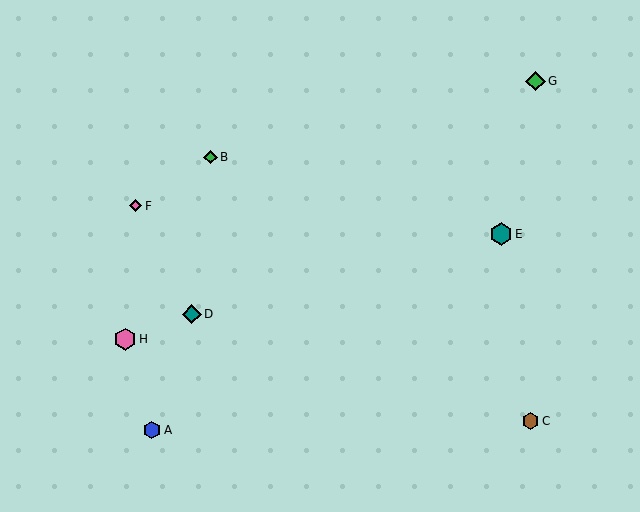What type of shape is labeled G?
Shape G is a green diamond.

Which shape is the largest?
The teal hexagon (labeled E) is the largest.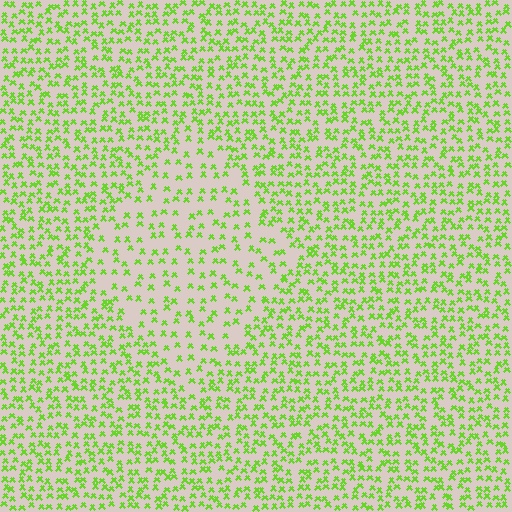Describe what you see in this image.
The image contains small lime elements arranged at two different densities. A diamond-shaped region is visible where the elements are less densely packed than the surrounding area.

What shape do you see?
I see a diamond.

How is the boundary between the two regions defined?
The boundary is defined by a change in element density (approximately 1.8x ratio). All elements are the same color, size, and shape.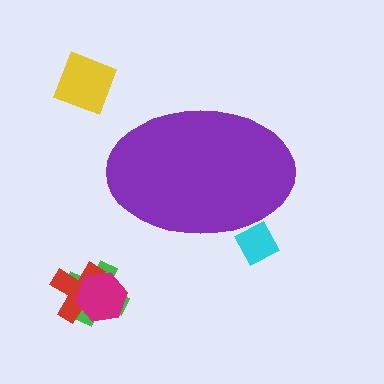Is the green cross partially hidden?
No, the green cross is fully visible.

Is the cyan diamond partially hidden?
Yes, the cyan diamond is partially hidden behind the purple ellipse.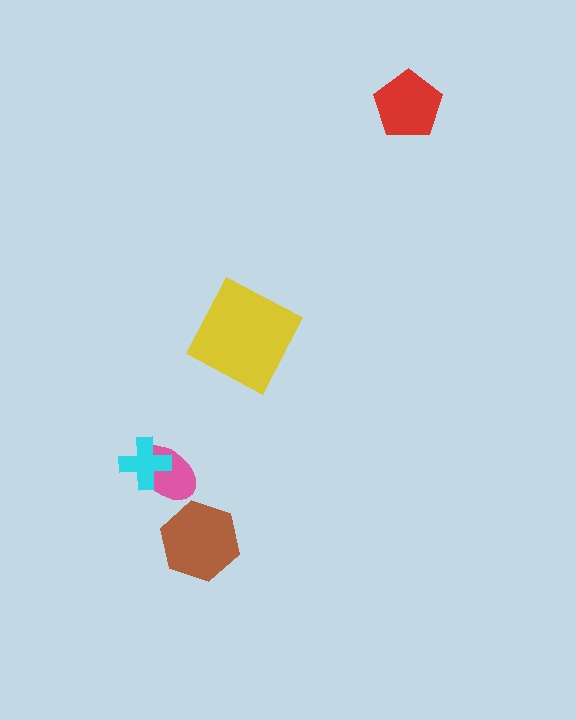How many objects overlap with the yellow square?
0 objects overlap with the yellow square.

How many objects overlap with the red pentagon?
0 objects overlap with the red pentagon.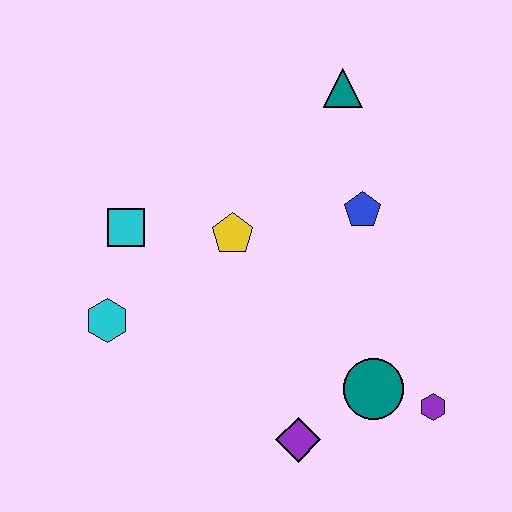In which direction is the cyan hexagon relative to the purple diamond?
The cyan hexagon is to the left of the purple diamond.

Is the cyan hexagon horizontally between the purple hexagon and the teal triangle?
No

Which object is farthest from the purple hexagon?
The cyan square is farthest from the purple hexagon.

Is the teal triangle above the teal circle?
Yes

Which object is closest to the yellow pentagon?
The cyan square is closest to the yellow pentagon.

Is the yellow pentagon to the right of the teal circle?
No